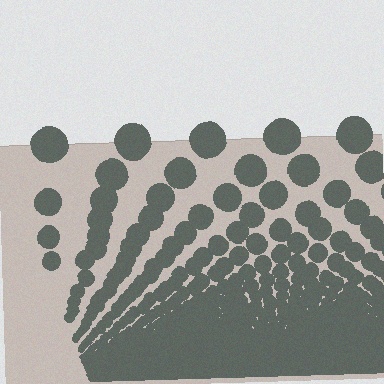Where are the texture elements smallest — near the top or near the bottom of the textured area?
Near the bottom.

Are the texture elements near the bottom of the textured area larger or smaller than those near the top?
Smaller. The gradient is inverted — elements near the bottom are smaller and denser.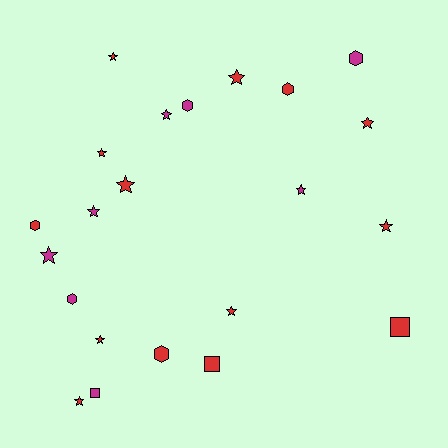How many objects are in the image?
There are 22 objects.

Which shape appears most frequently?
Star, with 13 objects.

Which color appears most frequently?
Red, with 14 objects.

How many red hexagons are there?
There are 3 red hexagons.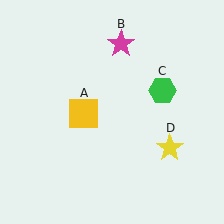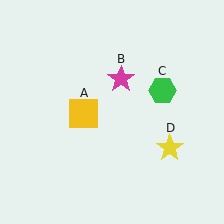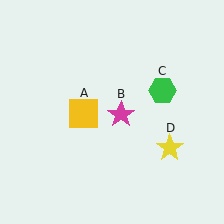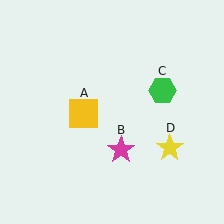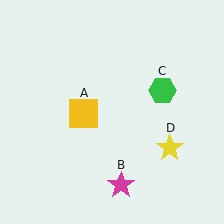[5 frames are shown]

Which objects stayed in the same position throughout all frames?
Yellow square (object A) and green hexagon (object C) and yellow star (object D) remained stationary.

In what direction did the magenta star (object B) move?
The magenta star (object B) moved down.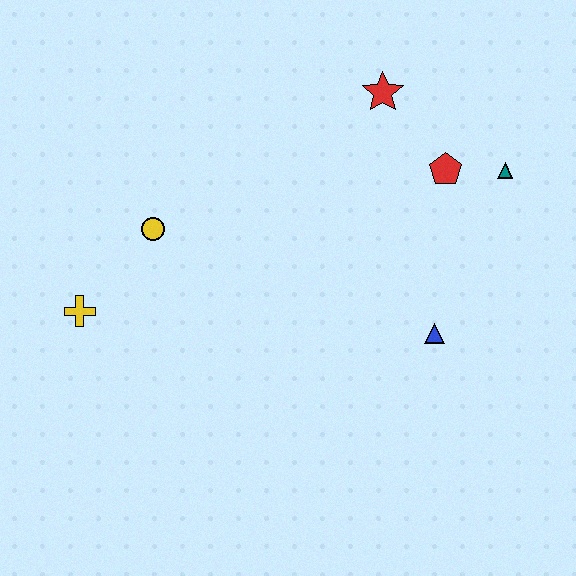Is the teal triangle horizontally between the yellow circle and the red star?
No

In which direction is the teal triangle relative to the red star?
The teal triangle is to the right of the red star.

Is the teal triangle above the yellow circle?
Yes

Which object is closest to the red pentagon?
The teal triangle is closest to the red pentagon.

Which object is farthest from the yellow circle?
The teal triangle is farthest from the yellow circle.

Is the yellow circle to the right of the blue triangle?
No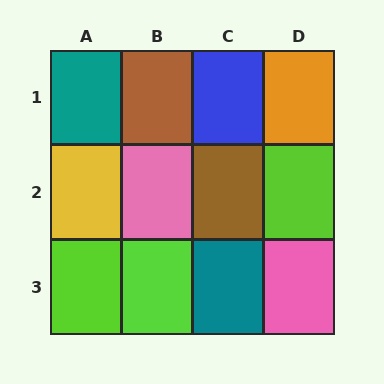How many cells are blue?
1 cell is blue.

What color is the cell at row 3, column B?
Lime.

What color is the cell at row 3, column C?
Teal.